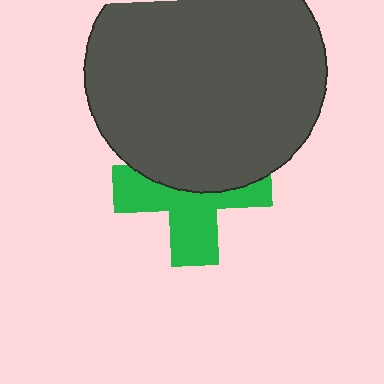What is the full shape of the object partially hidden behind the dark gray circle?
The partially hidden object is a green cross.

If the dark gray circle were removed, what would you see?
You would see the complete green cross.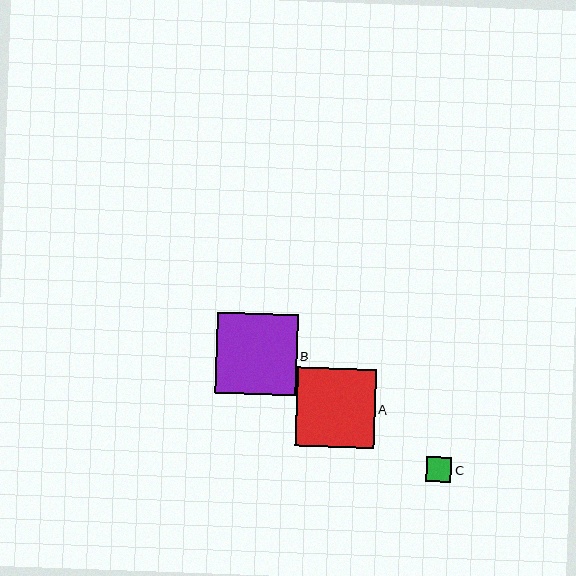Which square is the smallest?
Square C is the smallest with a size of approximately 25 pixels.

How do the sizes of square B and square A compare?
Square B and square A are approximately the same size.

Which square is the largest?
Square B is the largest with a size of approximately 81 pixels.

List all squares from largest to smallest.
From largest to smallest: B, A, C.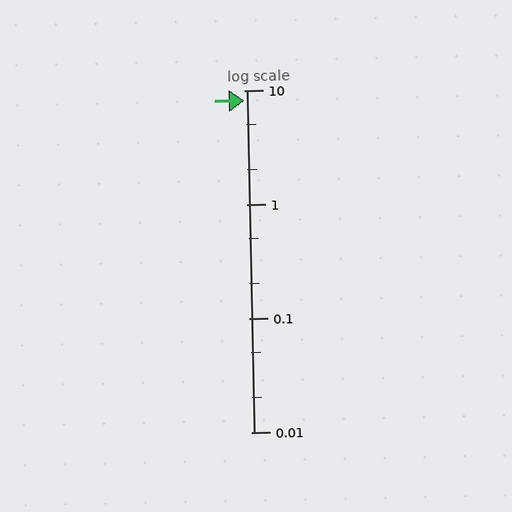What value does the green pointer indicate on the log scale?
The pointer indicates approximately 8.1.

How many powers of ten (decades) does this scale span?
The scale spans 3 decades, from 0.01 to 10.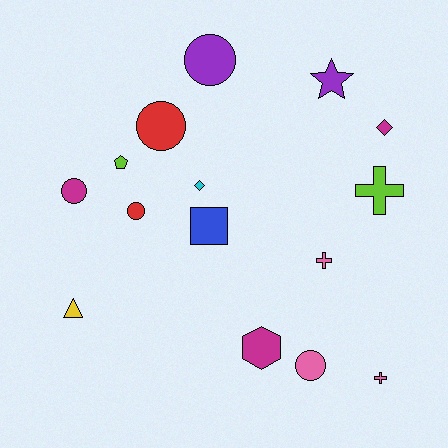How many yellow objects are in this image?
There is 1 yellow object.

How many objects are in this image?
There are 15 objects.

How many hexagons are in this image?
There is 1 hexagon.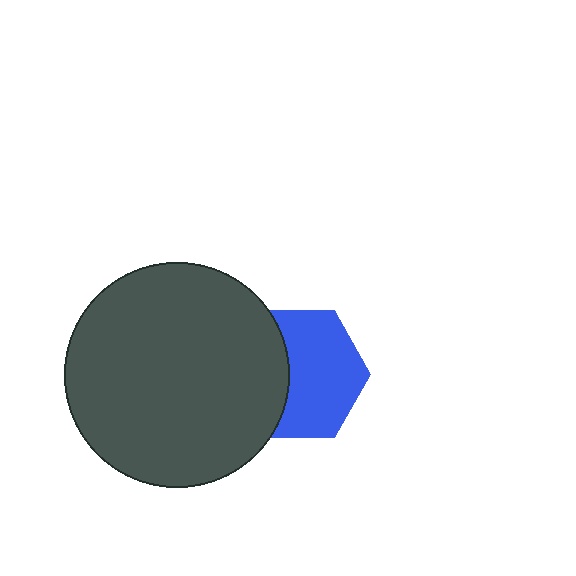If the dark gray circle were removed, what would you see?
You would see the complete blue hexagon.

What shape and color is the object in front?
The object in front is a dark gray circle.